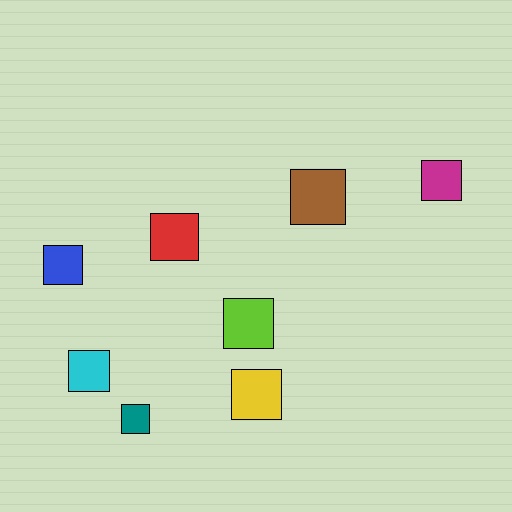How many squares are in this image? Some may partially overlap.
There are 8 squares.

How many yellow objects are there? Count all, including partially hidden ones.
There is 1 yellow object.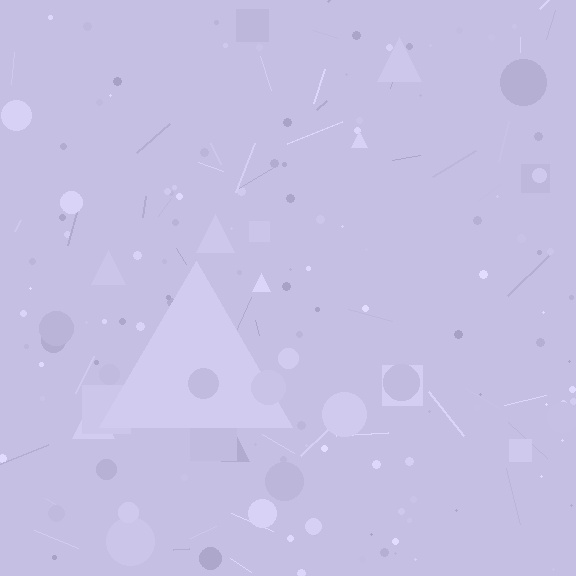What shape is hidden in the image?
A triangle is hidden in the image.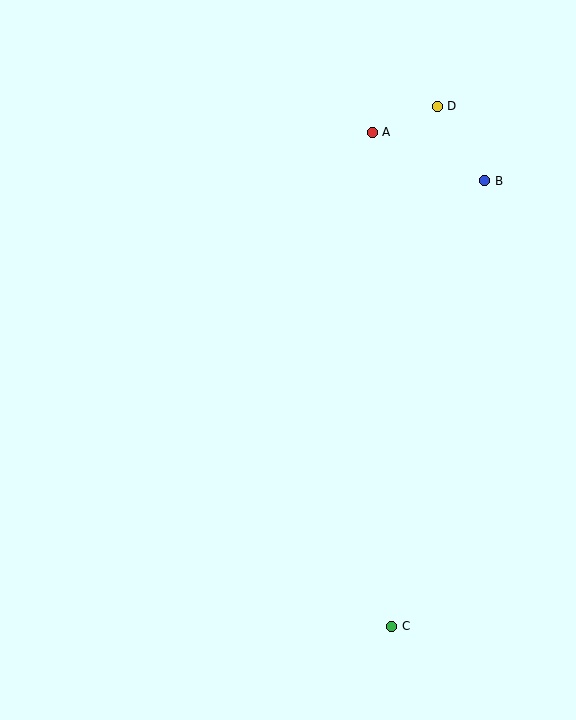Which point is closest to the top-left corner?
Point A is closest to the top-left corner.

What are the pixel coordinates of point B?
Point B is at (485, 181).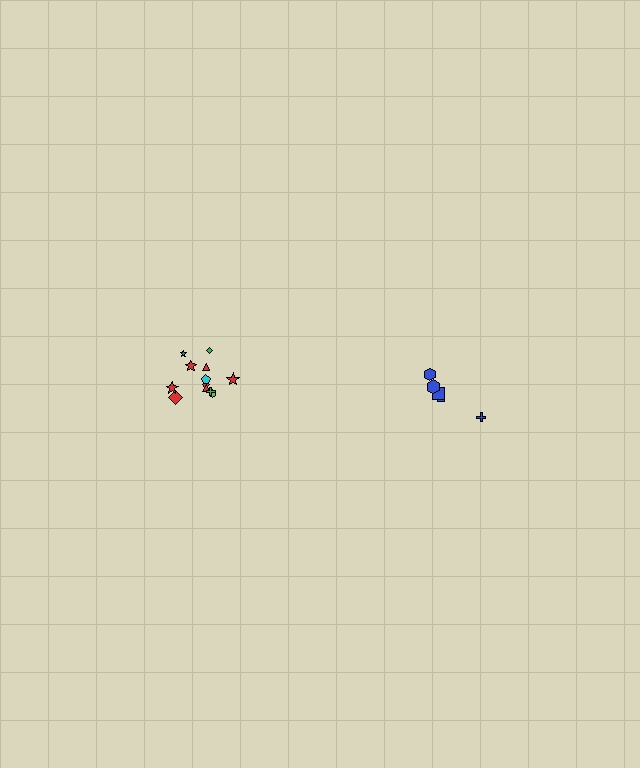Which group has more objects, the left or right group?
The left group.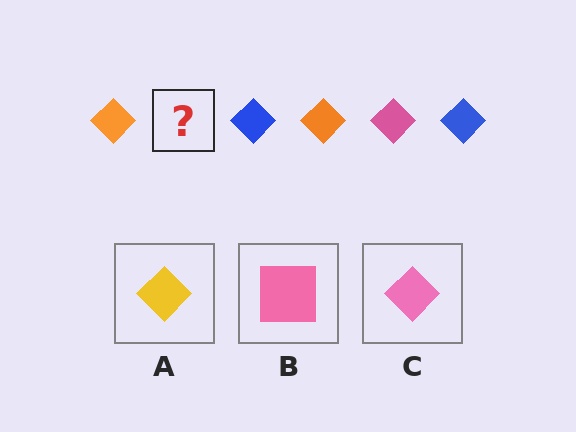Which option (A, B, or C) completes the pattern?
C.